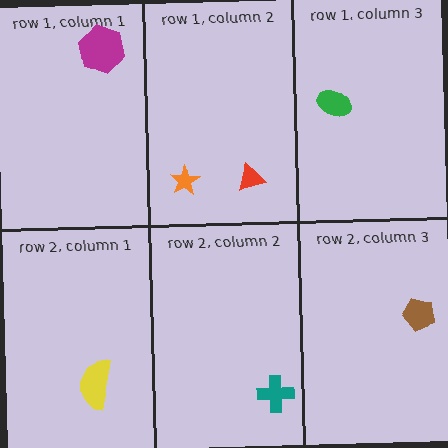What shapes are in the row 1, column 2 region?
The red triangle, the orange star.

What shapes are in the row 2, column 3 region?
The brown pentagon.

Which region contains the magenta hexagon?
The row 1, column 1 region.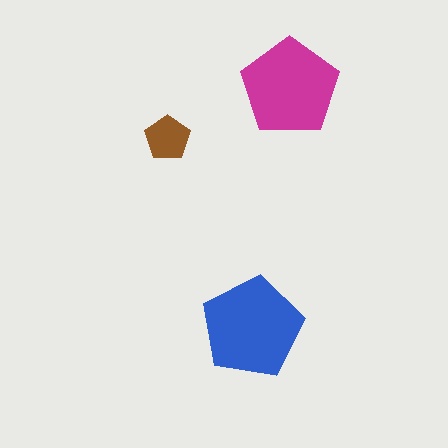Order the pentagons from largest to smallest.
the blue one, the magenta one, the brown one.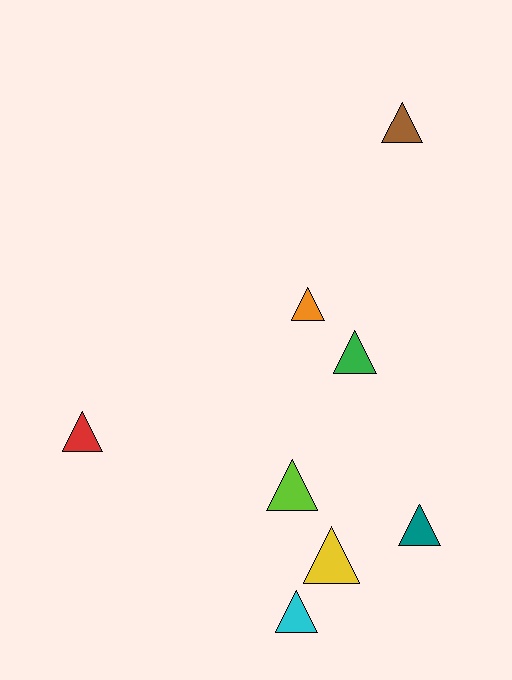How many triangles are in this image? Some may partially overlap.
There are 8 triangles.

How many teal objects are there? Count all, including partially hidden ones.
There is 1 teal object.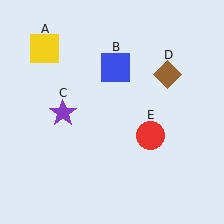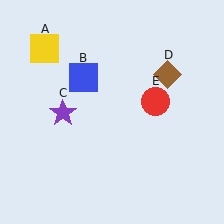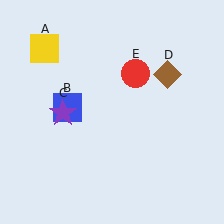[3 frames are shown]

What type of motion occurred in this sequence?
The blue square (object B), red circle (object E) rotated counterclockwise around the center of the scene.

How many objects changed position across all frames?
2 objects changed position: blue square (object B), red circle (object E).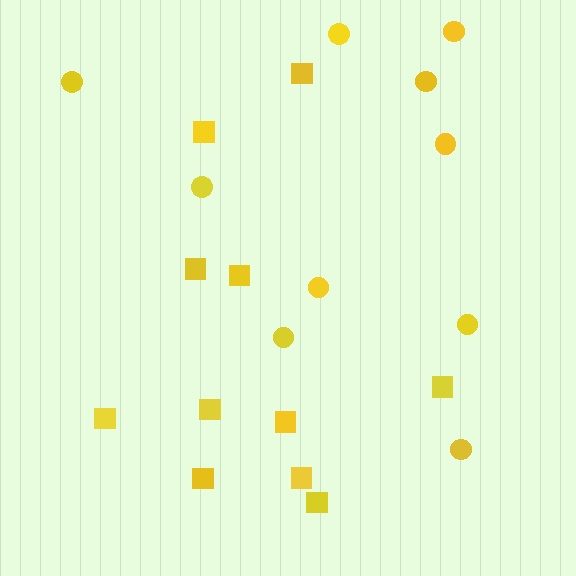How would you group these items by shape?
There are 2 groups: one group of squares (11) and one group of circles (10).